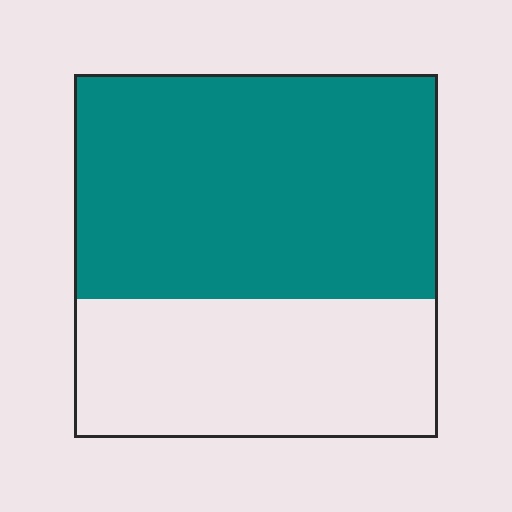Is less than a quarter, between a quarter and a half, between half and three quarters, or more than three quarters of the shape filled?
Between half and three quarters.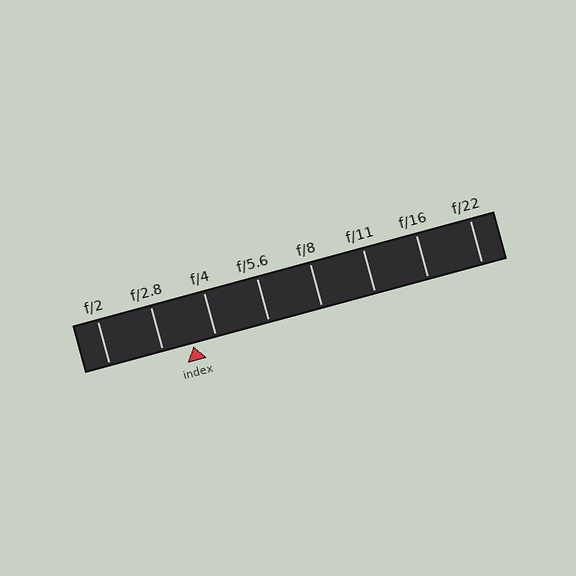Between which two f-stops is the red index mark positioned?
The index mark is between f/2.8 and f/4.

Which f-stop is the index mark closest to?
The index mark is closest to f/4.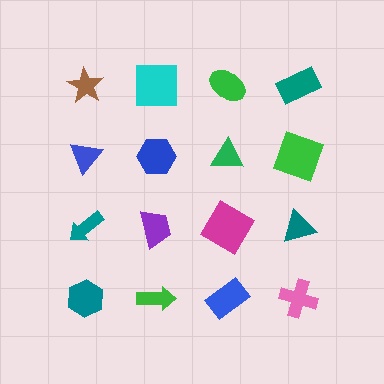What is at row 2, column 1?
A blue triangle.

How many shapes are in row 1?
4 shapes.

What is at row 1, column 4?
A teal rectangle.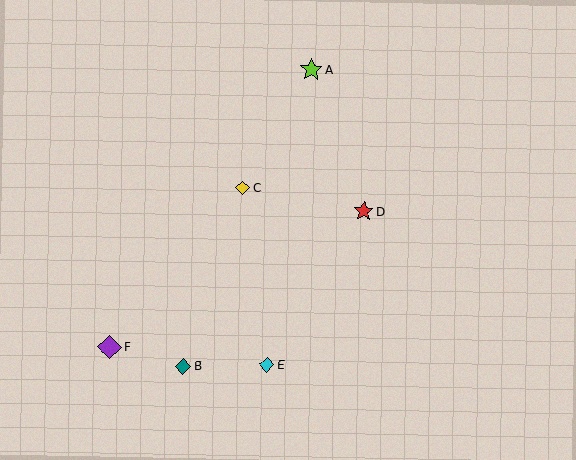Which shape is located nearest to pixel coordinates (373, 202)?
The red star (labeled D) at (364, 211) is nearest to that location.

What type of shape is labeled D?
Shape D is a red star.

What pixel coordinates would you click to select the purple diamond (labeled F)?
Click at (109, 347) to select the purple diamond F.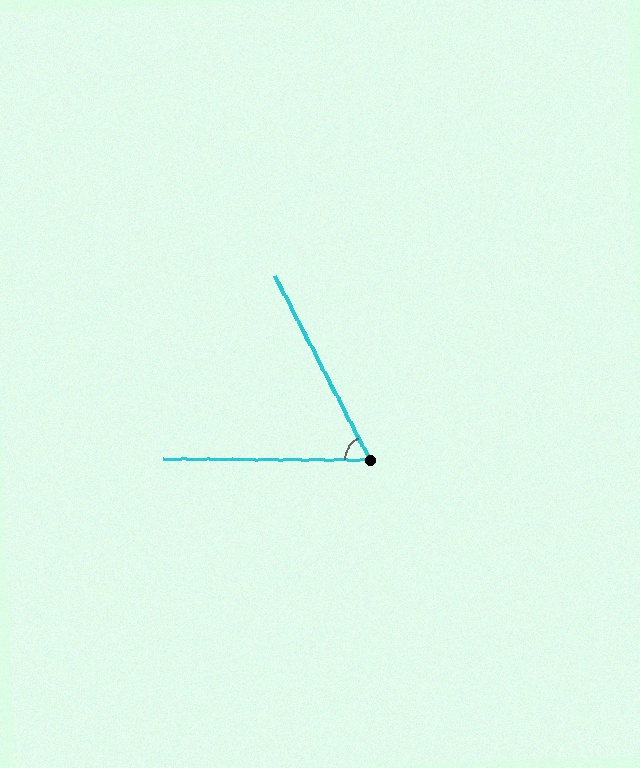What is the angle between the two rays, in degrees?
Approximately 62 degrees.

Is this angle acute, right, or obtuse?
It is acute.